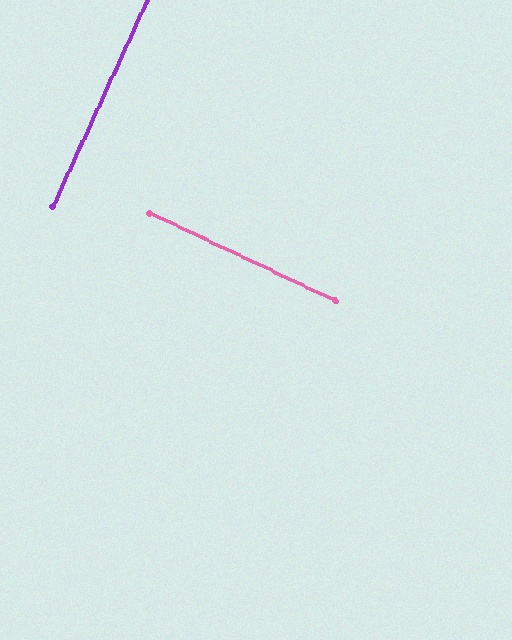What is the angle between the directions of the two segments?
Approximately 89 degrees.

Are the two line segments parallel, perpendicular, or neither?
Perpendicular — they meet at approximately 89°.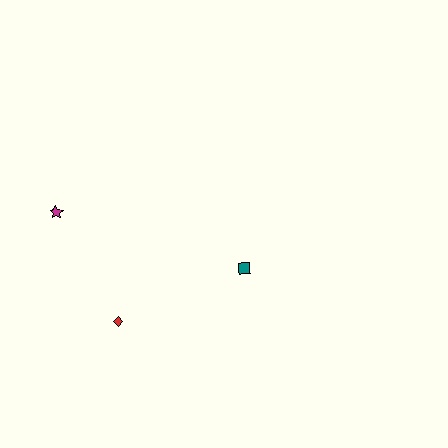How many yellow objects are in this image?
There are no yellow objects.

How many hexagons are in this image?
There are no hexagons.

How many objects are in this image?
There are 3 objects.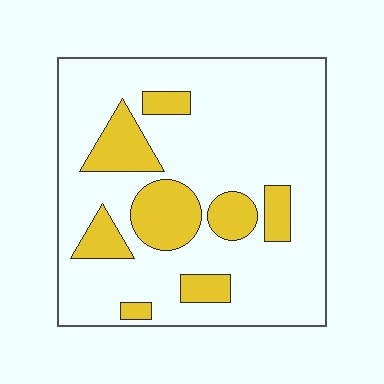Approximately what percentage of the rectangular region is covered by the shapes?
Approximately 20%.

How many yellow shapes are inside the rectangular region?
8.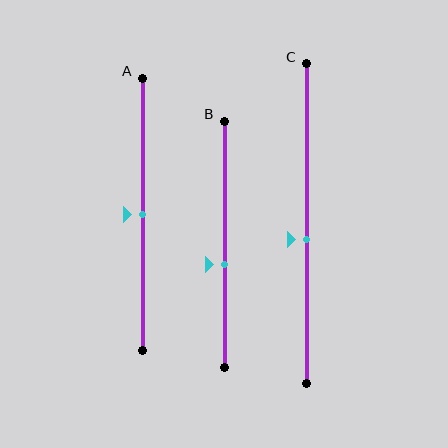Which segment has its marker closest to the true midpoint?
Segment A has its marker closest to the true midpoint.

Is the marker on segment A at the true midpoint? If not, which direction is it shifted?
Yes, the marker on segment A is at the true midpoint.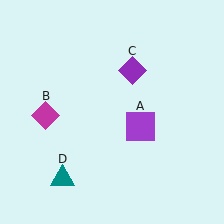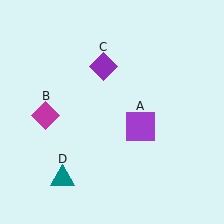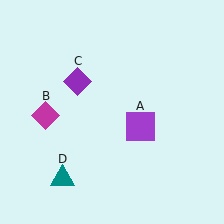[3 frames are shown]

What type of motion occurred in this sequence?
The purple diamond (object C) rotated counterclockwise around the center of the scene.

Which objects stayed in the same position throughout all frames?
Purple square (object A) and magenta diamond (object B) and teal triangle (object D) remained stationary.